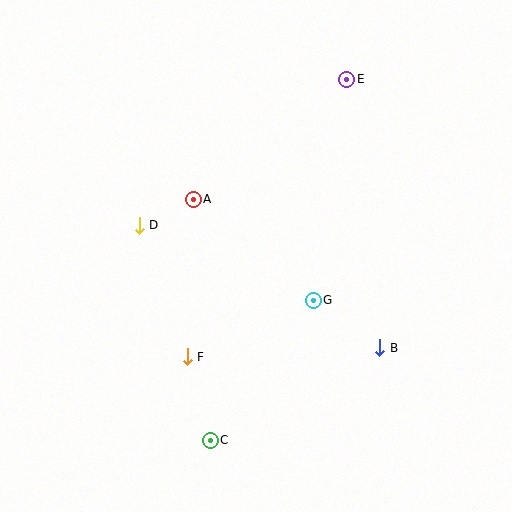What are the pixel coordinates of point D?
Point D is at (139, 225).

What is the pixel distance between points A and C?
The distance between A and C is 241 pixels.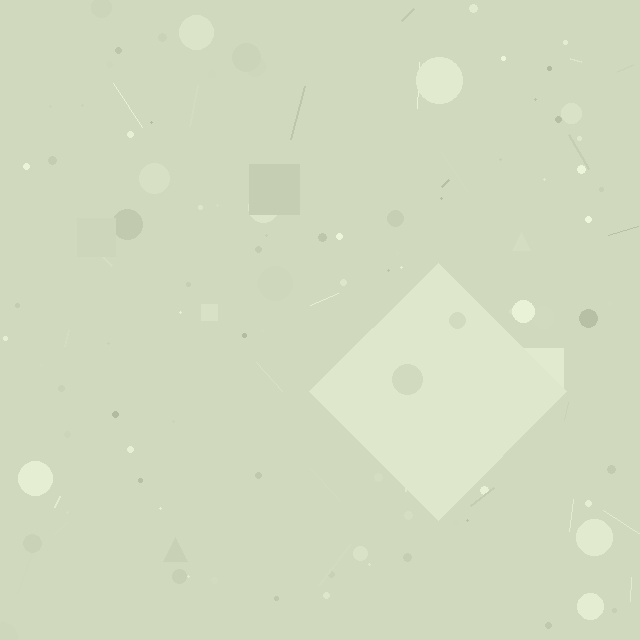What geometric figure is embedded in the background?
A diamond is embedded in the background.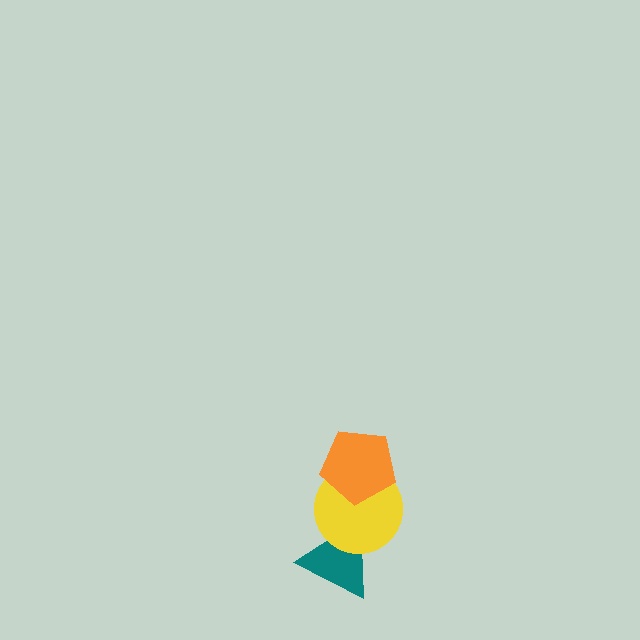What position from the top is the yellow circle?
The yellow circle is 2nd from the top.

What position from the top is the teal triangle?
The teal triangle is 3rd from the top.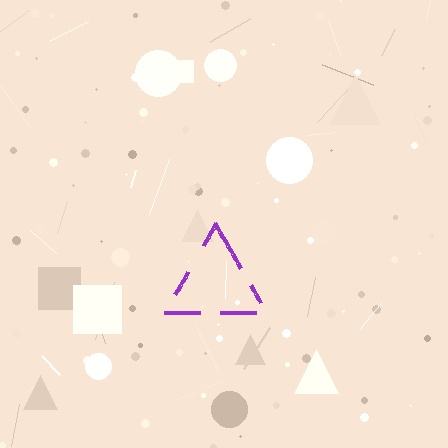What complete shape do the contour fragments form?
The contour fragments form a triangle.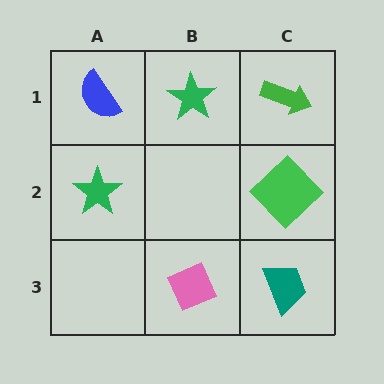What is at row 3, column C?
A teal trapezoid.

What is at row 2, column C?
A green diamond.